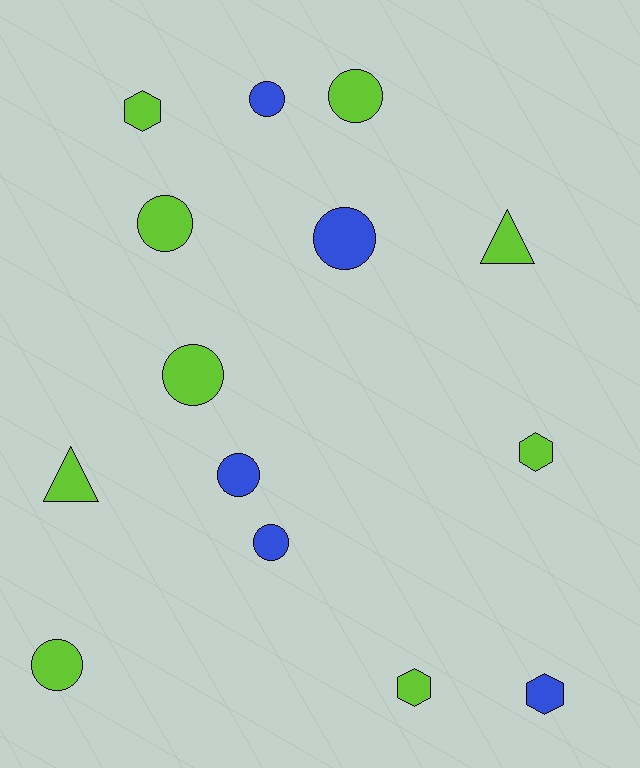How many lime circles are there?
There are 4 lime circles.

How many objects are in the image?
There are 14 objects.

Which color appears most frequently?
Lime, with 9 objects.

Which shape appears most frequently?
Circle, with 8 objects.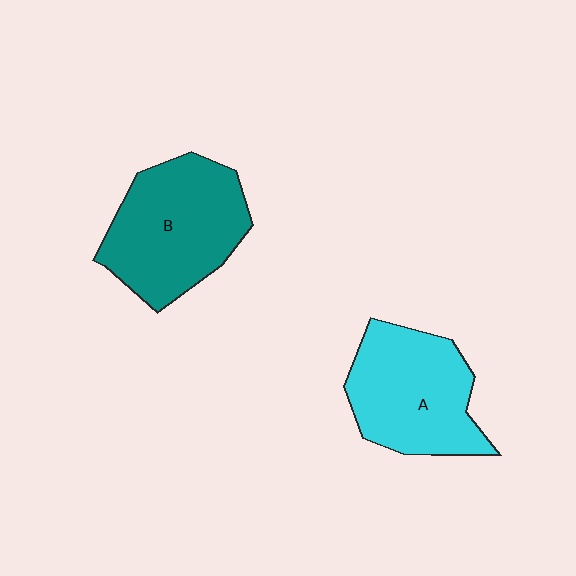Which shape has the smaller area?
Shape A (cyan).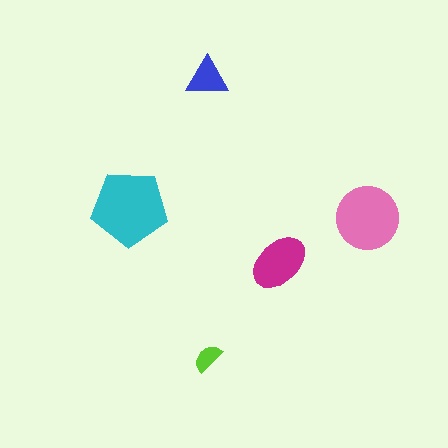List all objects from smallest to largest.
The lime semicircle, the blue triangle, the magenta ellipse, the pink circle, the cyan pentagon.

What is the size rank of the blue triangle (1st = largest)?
4th.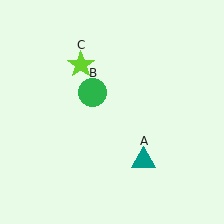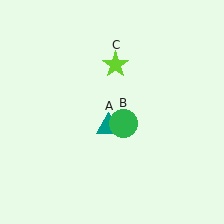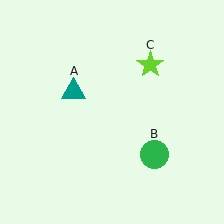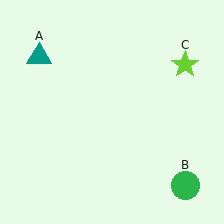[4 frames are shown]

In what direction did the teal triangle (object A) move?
The teal triangle (object A) moved up and to the left.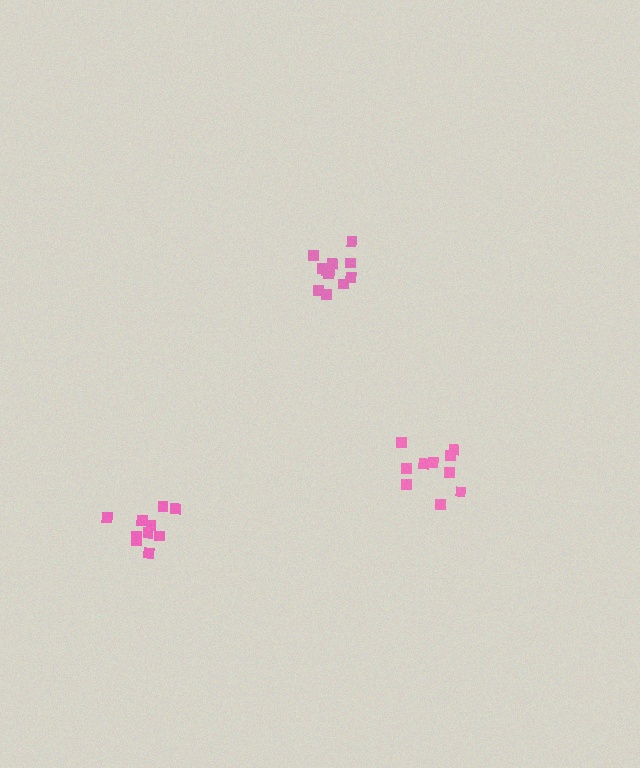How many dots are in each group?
Group 1: 12 dots, Group 2: 10 dots, Group 3: 10 dots (32 total).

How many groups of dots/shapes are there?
There are 3 groups.